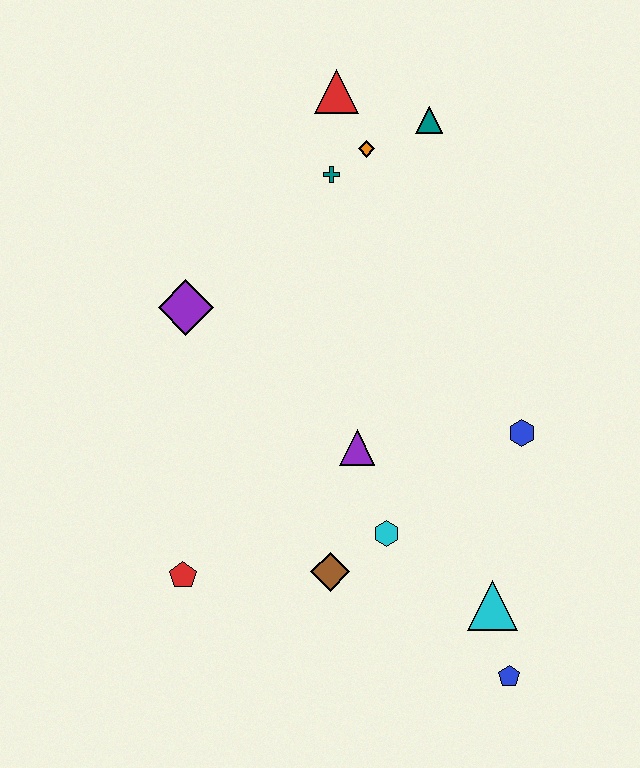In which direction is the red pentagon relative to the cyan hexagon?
The red pentagon is to the left of the cyan hexagon.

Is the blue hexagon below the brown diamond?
No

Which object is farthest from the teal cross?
The blue pentagon is farthest from the teal cross.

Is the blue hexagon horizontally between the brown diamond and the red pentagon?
No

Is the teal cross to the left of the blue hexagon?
Yes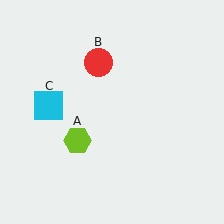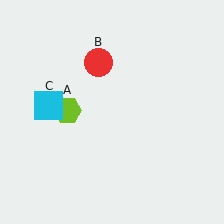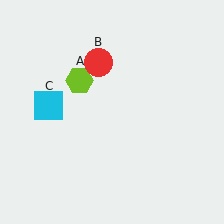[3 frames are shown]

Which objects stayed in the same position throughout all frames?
Red circle (object B) and cyan square (object C) remained stationary.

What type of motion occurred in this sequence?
The lime hexagon (object A) rotated clockwise around the center of the scene.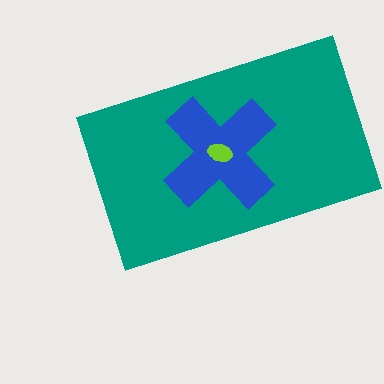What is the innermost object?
The lime ellipse.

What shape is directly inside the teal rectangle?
The blue cross.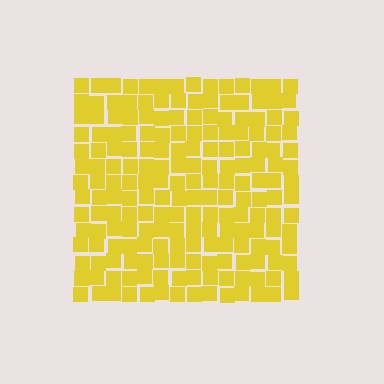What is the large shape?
The large shape is a square.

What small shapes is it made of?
It is made of small squares.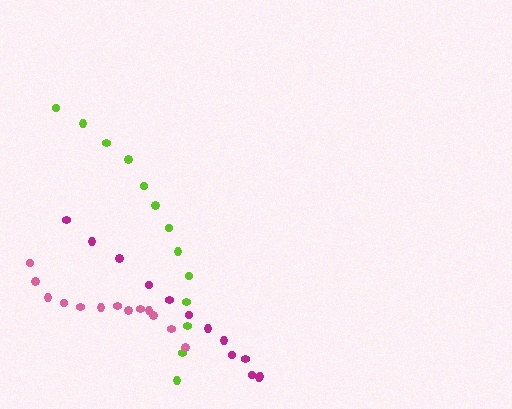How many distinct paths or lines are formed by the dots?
There are 3 distinct paths.